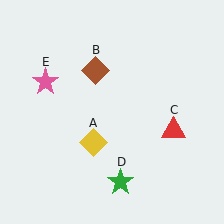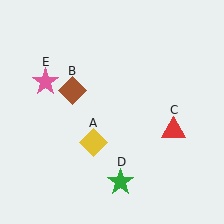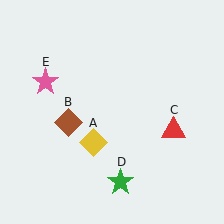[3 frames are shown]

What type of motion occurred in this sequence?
The brown diamond (object B) rotated counterclockwise around the center of the scene.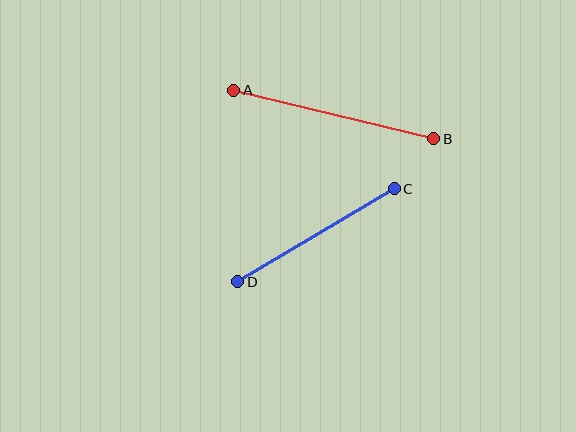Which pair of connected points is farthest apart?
Points A and B are farthest apart.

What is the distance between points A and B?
The distance is approximately 205 pixels.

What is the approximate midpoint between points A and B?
The midpoint is at approximately (334, 114) pixels.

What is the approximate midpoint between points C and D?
The midpoint is at approximately (316, 235) pixels.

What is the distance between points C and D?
The distance is approximately 182 pixels.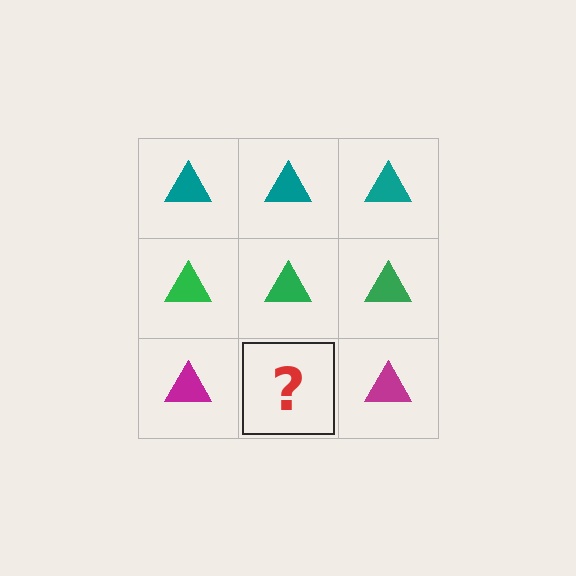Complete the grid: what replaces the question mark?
The question mark should be replaced with a magenta triangle.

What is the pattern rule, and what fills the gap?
The rule is that each row has a consistent color. The gap should be filled with a magenta triangle.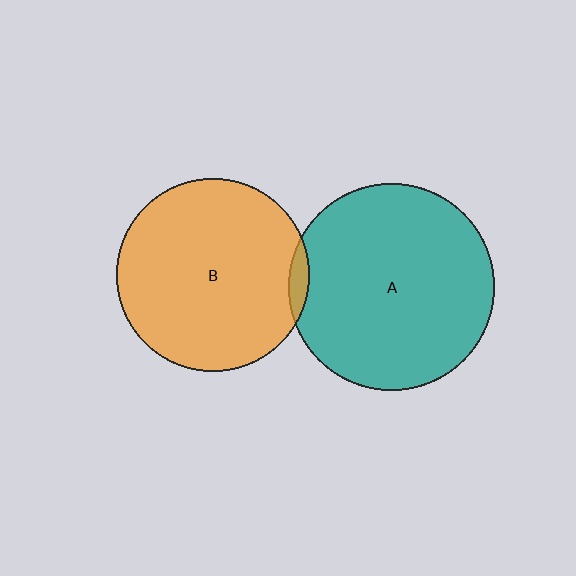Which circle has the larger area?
Circle A (teal).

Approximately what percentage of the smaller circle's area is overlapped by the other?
Approximately 5%.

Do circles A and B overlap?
Yes.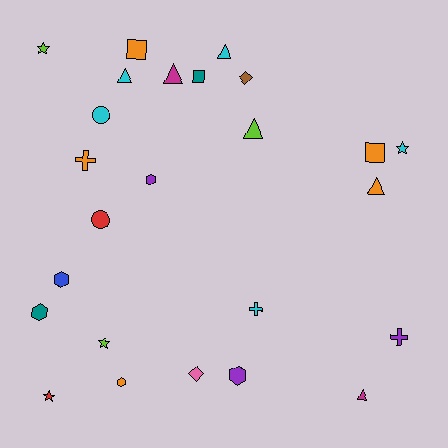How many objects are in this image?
There are 25 objects.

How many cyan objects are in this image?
There are 5 cyan objects.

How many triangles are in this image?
There are 6 triangles.